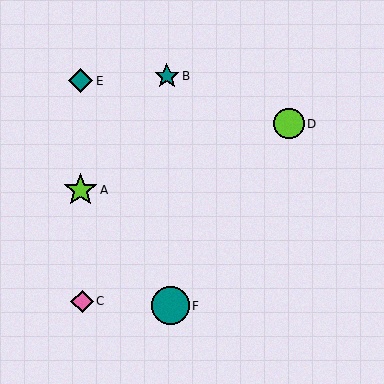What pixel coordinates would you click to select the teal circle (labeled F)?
Click at (170, 306) to select the teal circle F.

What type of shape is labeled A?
Shape A is a lime star.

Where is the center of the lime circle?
The center of the lime circle is at (289, 124).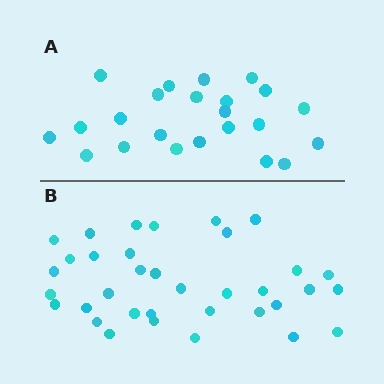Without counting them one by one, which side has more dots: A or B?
Region B (the bottom region) has more dots.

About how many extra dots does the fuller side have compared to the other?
Region B has roughly 12 or so more dots than region A.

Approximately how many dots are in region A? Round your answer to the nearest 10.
About 20 dots. (The exact count is 23, which rounds to 20.)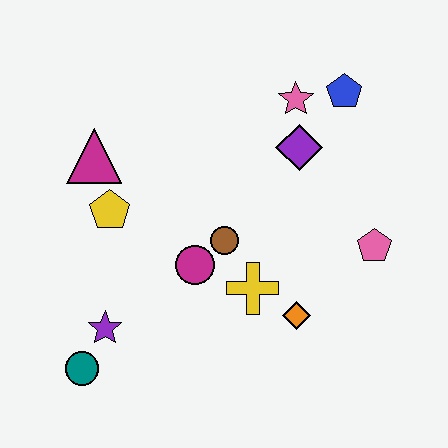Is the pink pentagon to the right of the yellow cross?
Yes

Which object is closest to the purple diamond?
The pink star is closest to the purple diamond.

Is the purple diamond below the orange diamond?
No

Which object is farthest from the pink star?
The teal circle is farthest from the pink star.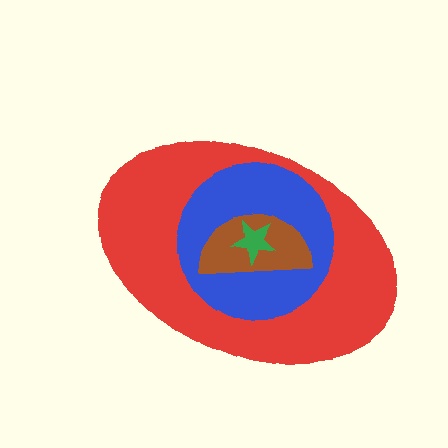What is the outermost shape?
The red ellipse.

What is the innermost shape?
The green star.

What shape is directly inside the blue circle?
The brown semicircle.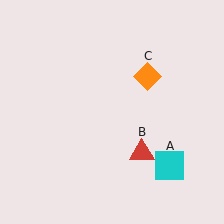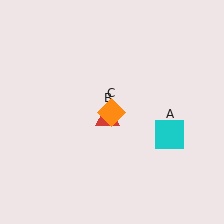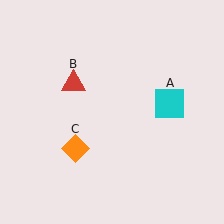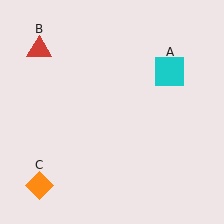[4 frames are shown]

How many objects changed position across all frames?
3 objects changed position: cyan square (object A), red triangle (object B), orange diamond (object C).